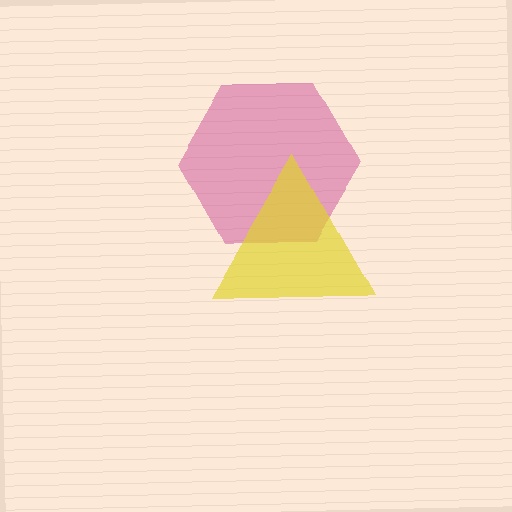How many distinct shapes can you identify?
There are 2 distinct shapes: a magenta hexagon, a yellow triangle.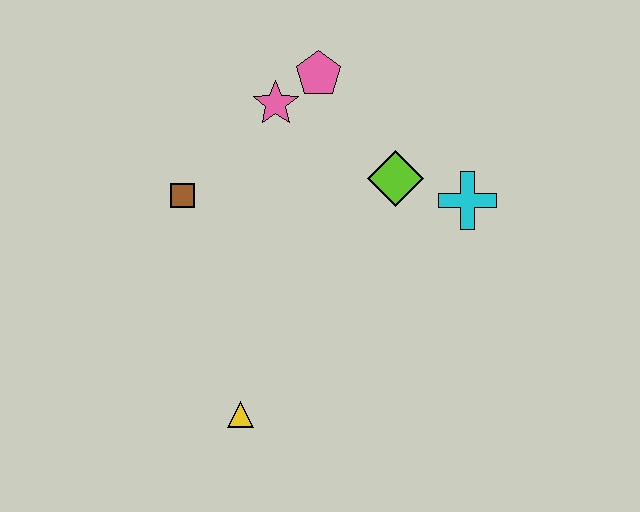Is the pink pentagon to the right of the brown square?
Yes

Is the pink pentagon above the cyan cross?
Yes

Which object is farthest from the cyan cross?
The yellow triangle is farthest from the cyan cross.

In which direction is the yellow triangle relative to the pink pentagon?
The yellow triangle is below the pink pentagon.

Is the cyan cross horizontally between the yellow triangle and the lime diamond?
No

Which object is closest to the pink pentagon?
The pink star is closest to the pink pentagon.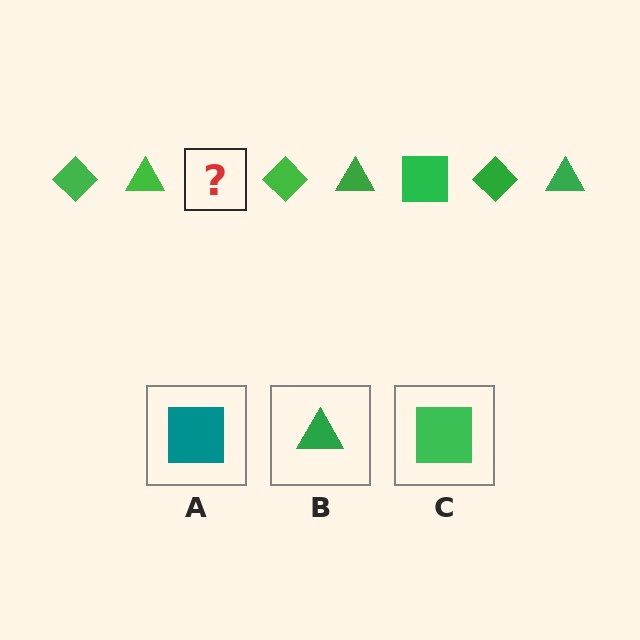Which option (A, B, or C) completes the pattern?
C.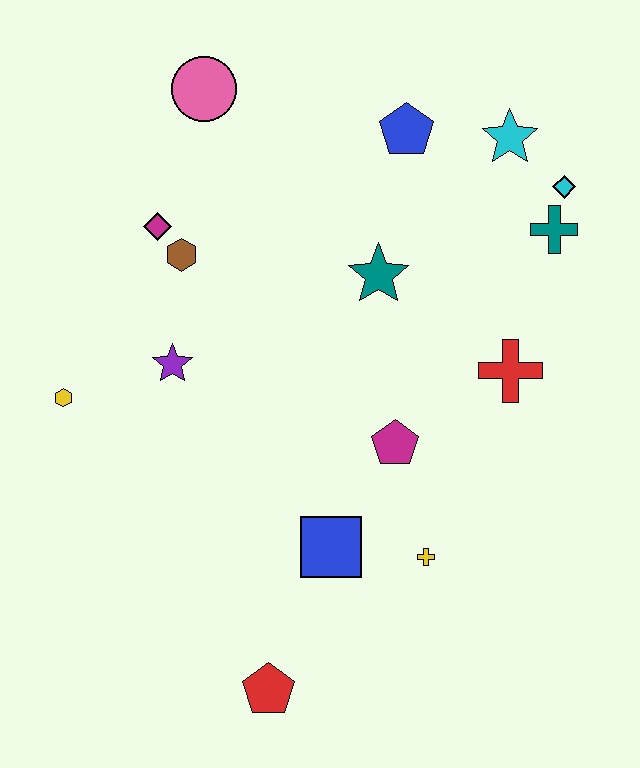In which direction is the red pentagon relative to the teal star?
The red pentagon is below the teal star.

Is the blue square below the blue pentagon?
Yes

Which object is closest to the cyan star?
The cyan diamond is closest to the cyan star.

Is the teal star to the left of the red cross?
Yes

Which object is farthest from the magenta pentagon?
The pink circle is farthest from the magenta pentagon.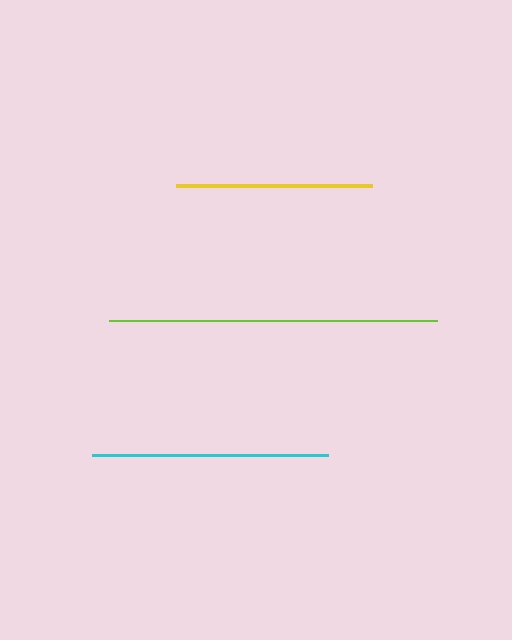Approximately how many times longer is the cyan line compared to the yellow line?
The cyan line is approximately 1.2 times the length of the yellow line.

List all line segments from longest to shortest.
From longest to shortest: lime, cyan, yellow.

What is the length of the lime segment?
The lime segment is approximately 327 pixels long.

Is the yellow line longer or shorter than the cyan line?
The cyan line is longer than the yellow line.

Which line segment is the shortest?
The yellow line is the shortest at approximately 196 pixels.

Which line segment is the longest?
The lime line is the longest at approximately 327 pixels.